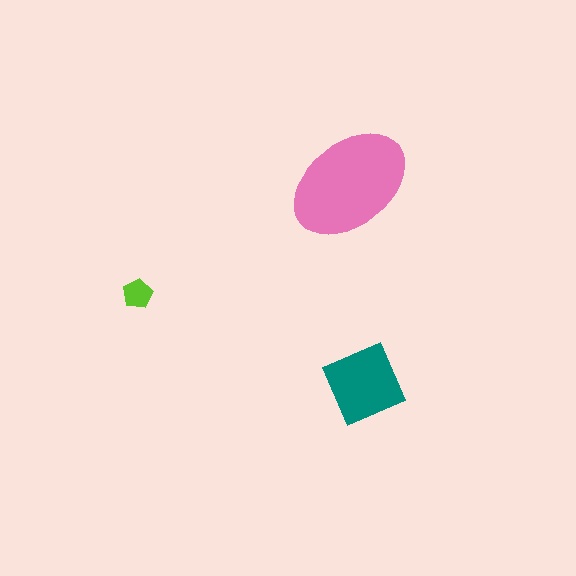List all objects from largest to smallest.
The pink ellipse, the teal square, the lime pentagon.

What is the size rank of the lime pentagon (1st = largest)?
3rd.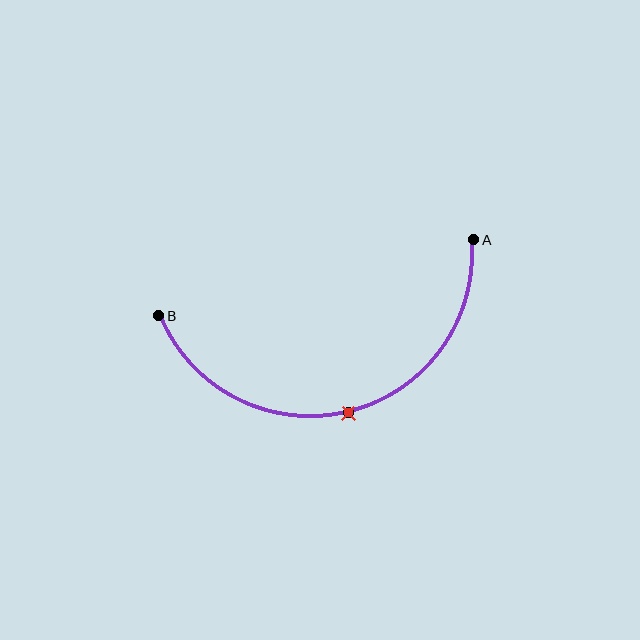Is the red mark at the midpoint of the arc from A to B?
Yes. The red mark lies on the arc at equal arc-length from both A and B — it is the arc midpoint.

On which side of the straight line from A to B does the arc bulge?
The arc bulges below the straight line connecting A and B.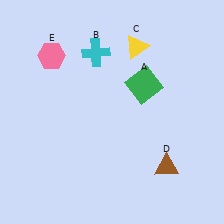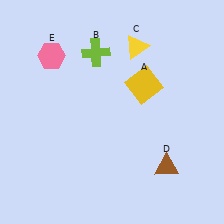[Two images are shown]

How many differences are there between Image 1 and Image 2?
There are 2 differences between the two images.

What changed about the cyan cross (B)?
In Image 1, B is cyan. In Image 2, it changed to lime.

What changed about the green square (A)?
In Image 1, A is green. In Image 2, it changed to yellow.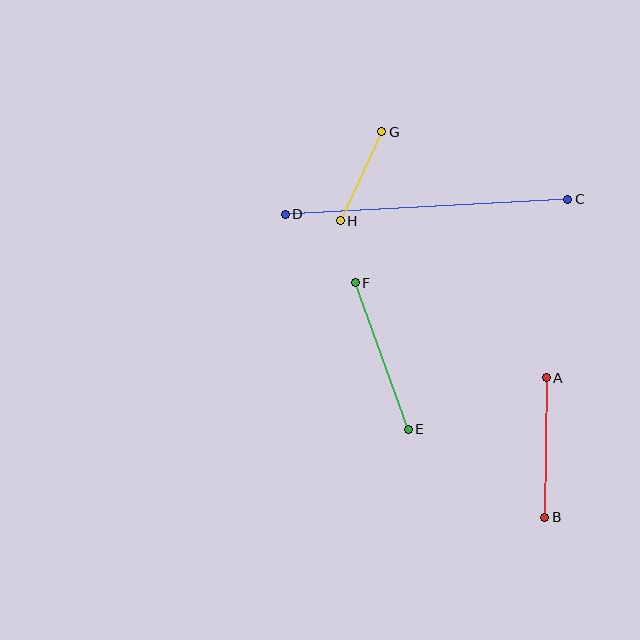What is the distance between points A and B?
The distance is approximately 140 pixels.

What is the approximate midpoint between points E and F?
The midpoint is at approximately (382, 356) pixels.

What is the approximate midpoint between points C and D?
The midpoint is at approximately (426, 207) pixels.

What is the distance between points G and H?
The distance is approximately 98 pixels.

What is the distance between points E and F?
The distance is approximately 156 pixels.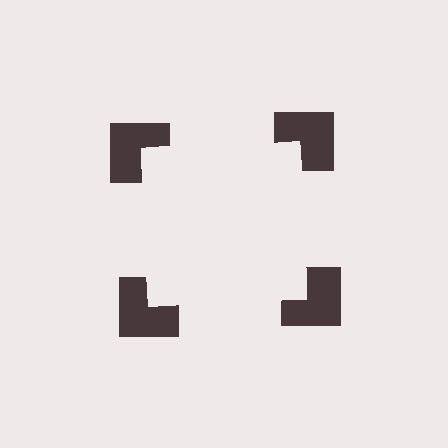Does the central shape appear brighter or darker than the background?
It typically appears slightly brighter than the background, even though no actual brightness change is drawn.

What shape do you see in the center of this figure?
An illusory square — its edges are inferred from the aligned wedge cuts in the notched squares, not physically drawn.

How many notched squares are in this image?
There are 4 — one at each vertex of the illusory square.